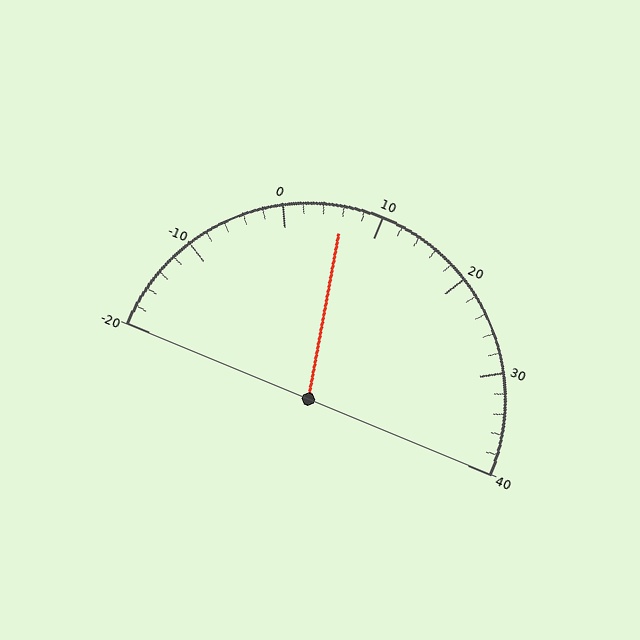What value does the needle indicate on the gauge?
The needle indicates approximately 6.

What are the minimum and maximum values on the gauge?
The gauge ranges from -20 to 40.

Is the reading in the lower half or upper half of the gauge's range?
The reading is in the lower half of the range (-20 to 40).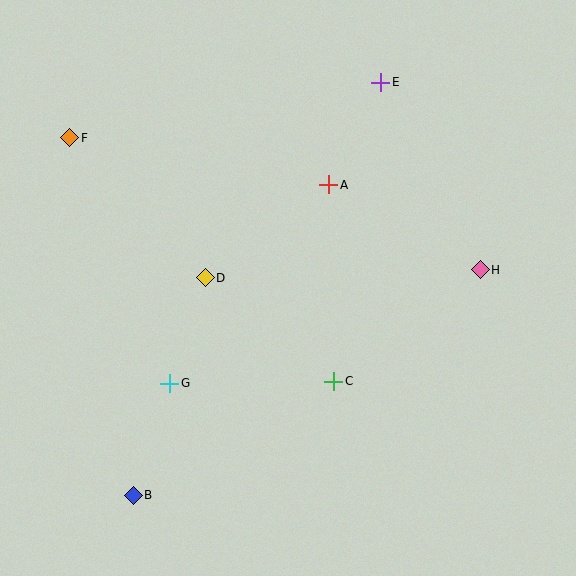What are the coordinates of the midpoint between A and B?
The midpoint between A and B is at (231, 340).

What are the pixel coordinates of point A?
Point A is at (329, 185).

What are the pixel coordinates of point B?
Point B is at (133, 495).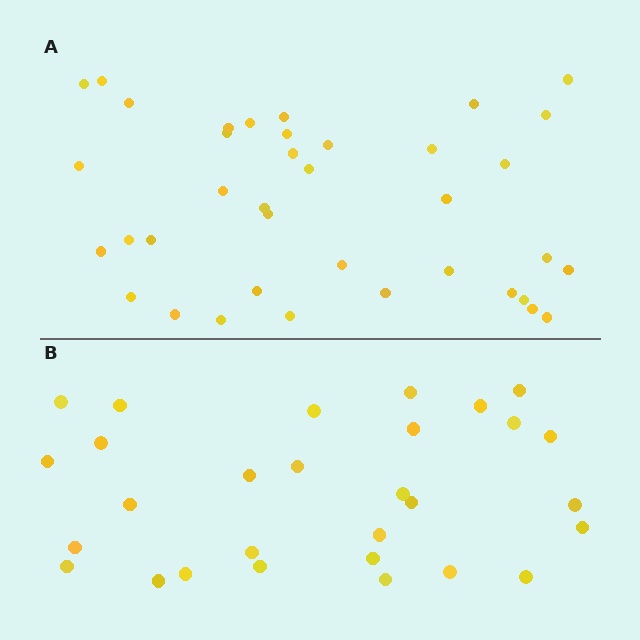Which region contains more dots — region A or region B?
Region A (the top region) has more dots.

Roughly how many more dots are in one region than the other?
Region A has roughly 8 or so more dots than region B.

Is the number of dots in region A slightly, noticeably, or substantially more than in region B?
Region A has noticeably more, but not dramatically so. The ratio is roughly 1.3 to 1.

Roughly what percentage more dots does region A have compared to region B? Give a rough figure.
About 30% more.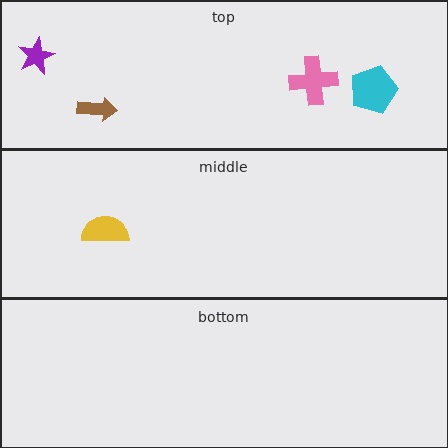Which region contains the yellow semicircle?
The middle region.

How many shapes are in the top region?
4.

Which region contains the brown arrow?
The top region.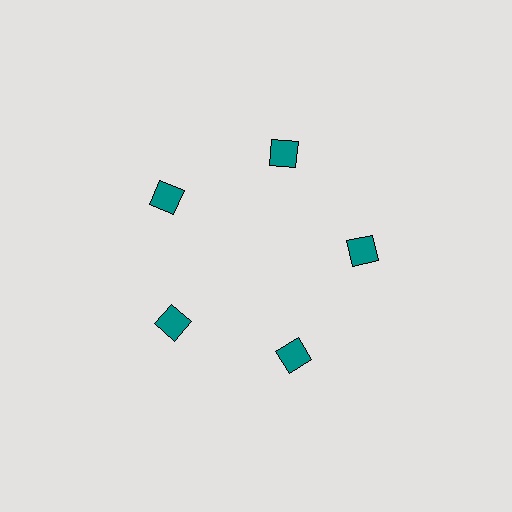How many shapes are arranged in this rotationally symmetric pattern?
There are 5 shapes, arranged in 5 groups of 1.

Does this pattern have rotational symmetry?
Yes, this pattern has 5-fold rotational symmetry. It looks the same after rotating 72 degrees around the center.